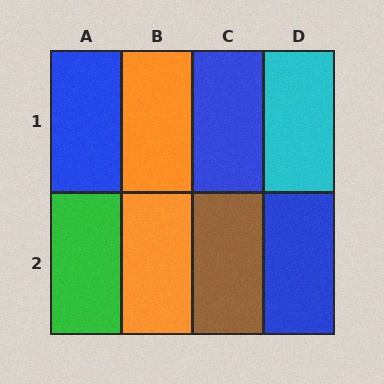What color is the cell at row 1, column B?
Orange.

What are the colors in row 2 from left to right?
Green, orange, brown, blue.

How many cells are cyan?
1 cell is cyan.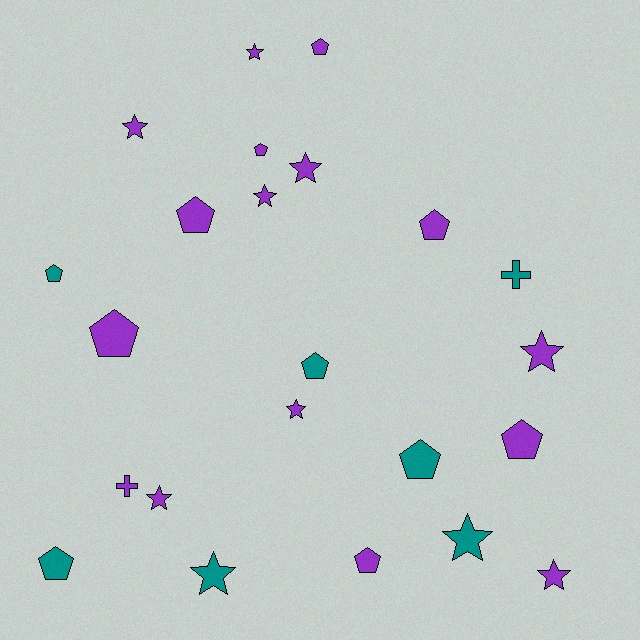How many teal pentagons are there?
There are 4 teal pentagons.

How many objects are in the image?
There are 23 objects.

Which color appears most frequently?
Purple, with 16 objects.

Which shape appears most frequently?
Pentagon, with 11 objects.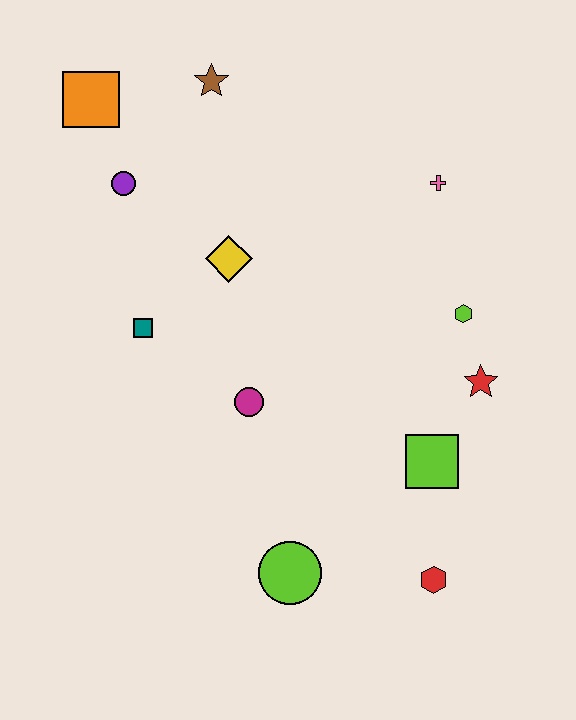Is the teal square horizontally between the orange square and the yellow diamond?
Yes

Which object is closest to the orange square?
The purple circle is closest to the orange square.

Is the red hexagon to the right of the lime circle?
Yes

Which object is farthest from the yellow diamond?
The red hexagon is farthest from the yellow diamond.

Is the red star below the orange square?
Yes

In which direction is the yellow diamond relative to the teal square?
The yellow diamond is to the right of the teal square.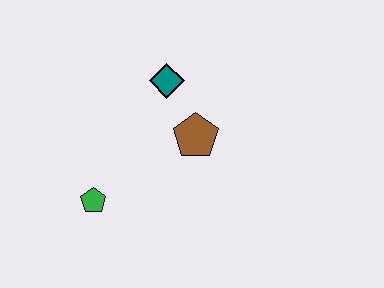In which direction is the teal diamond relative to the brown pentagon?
The teal diamond is above the brown pentagon.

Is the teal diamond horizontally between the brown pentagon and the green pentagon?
Yes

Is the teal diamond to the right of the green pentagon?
Yes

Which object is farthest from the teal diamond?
The green pentagon is farthest from the teal diamond.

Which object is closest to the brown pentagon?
The teal diamond is closest to the brown pentagon.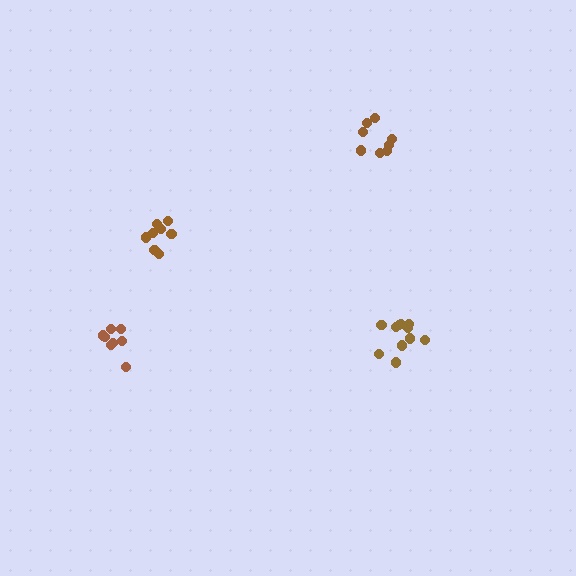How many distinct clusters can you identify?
There are 4 distinct clusters.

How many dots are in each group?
Group 1: 8 dots, Group 2: 8 dots, Group 3: 8 dots, Group 4: 11 dots (35 total).